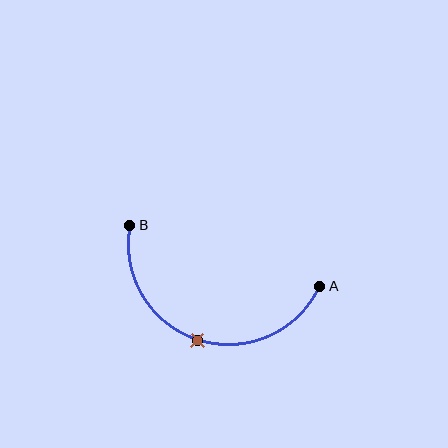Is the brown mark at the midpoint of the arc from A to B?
Yes. The brown mark lies on the arc at equal arc-length from both A and B — it is the arc midpoint.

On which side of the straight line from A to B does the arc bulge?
The arc bulges below the straight line connecting A and B.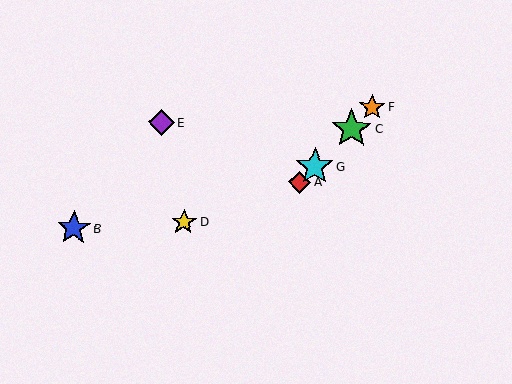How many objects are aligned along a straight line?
4 objects (A, C, F, G) are aligned along a straight line.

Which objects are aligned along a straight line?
Objects A, C, F, G are aligned along a straight line.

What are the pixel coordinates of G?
Object G is at (315, 166).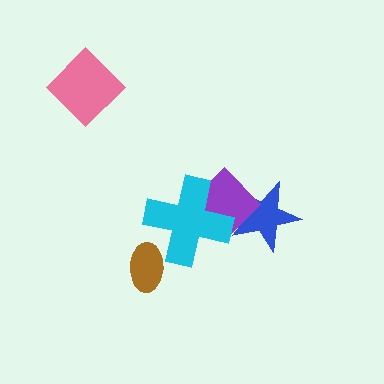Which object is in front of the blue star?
The purple diamond is in front of the blue star.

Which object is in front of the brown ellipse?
The cyan cross is in front of the brown ellipse.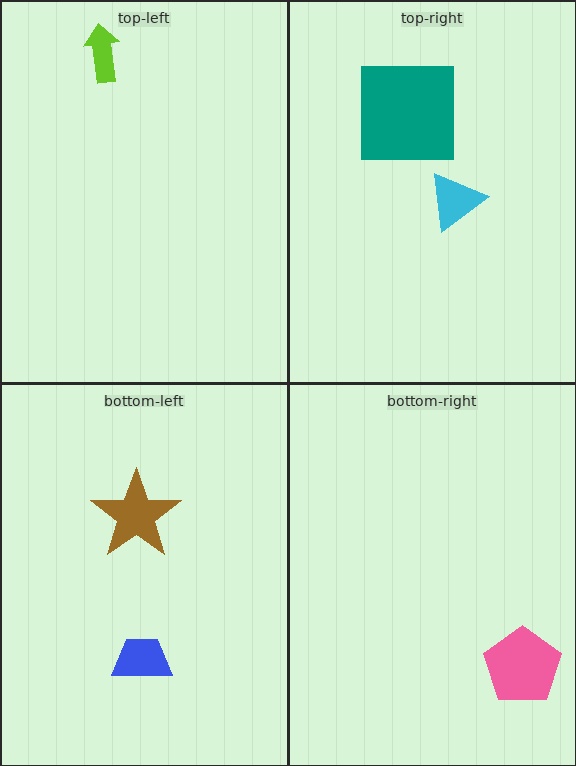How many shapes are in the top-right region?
2.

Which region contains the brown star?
The bottom-left region.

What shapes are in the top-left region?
The lime arrow.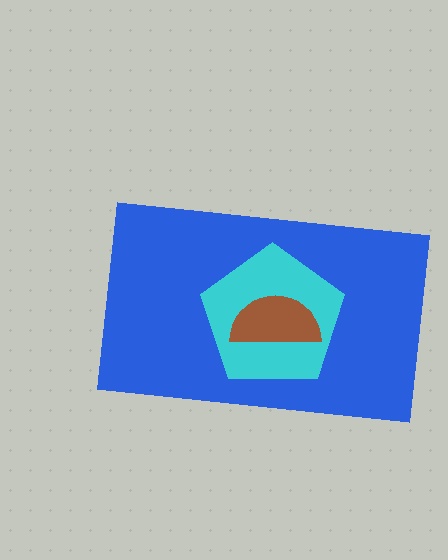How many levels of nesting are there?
3.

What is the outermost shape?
The blue rectangle.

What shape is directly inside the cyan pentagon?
The brown semicircle.